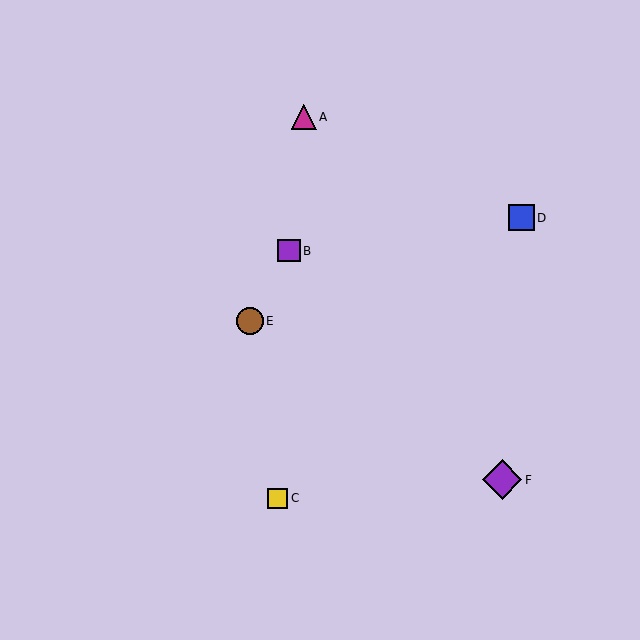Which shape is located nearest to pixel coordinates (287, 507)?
The yellow square (labeled C) at (277, 498) is nearest to that location.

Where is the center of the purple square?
The center of the purple square is at (289, 251).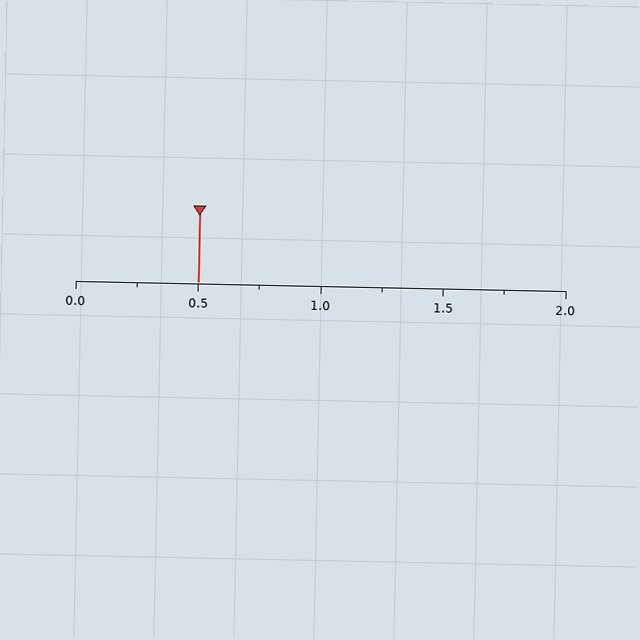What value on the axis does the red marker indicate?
The marker indicates approximately 0.5.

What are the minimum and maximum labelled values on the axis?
The axis runs from 0.0 to 2.0.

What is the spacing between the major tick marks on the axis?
The major ticks are spaced 0.5 apart.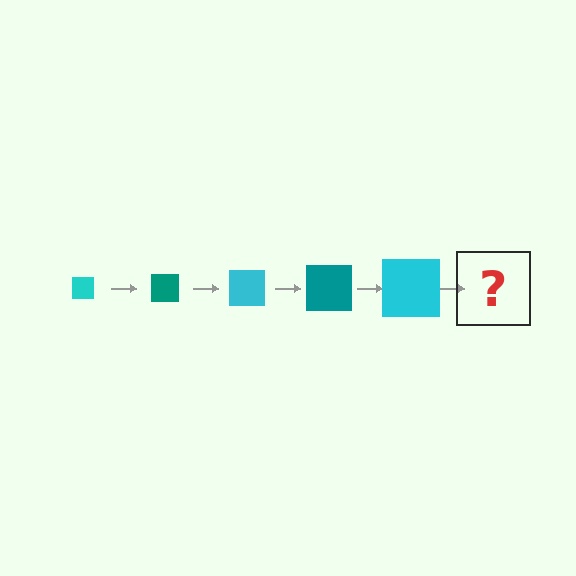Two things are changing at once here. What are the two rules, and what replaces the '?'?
The two rules are that the square grows larger each step and the color cycles through cyan and teal. The '?' should be a teal square, larger than the previous one.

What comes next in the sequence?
The next element should be a teal square, larger than the previous one.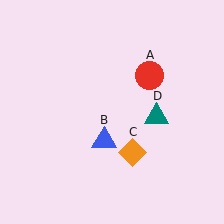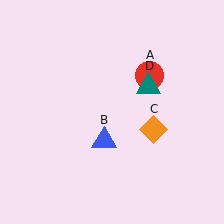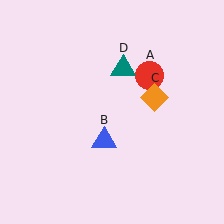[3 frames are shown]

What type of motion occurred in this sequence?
The orange diamond (object C), teal triangle (object D) rotated counterclockwise around the center of the scene.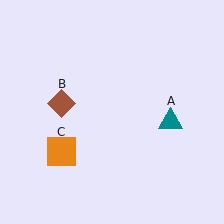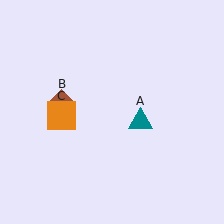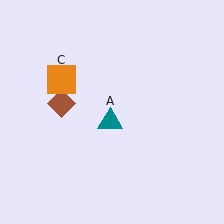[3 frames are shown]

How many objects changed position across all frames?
2 objects changed position: teal triangle (object A), orange square (object C).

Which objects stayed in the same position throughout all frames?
Brown diamond (object B) remained stationary.